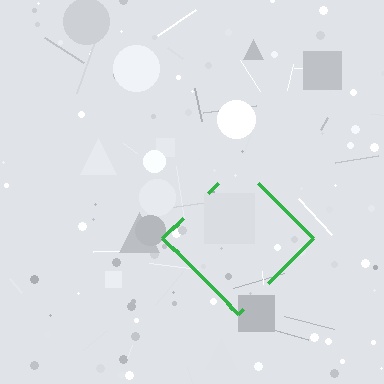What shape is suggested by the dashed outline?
The dashed outline suggests a diamond.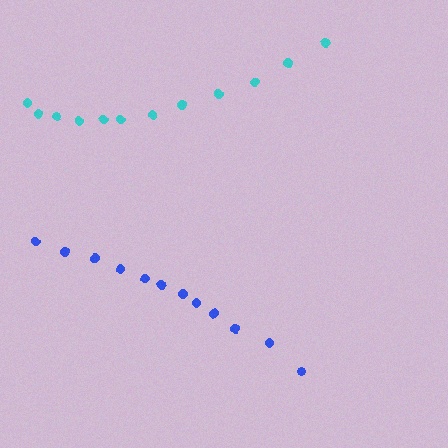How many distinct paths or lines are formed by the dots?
There are 2 distinct paths.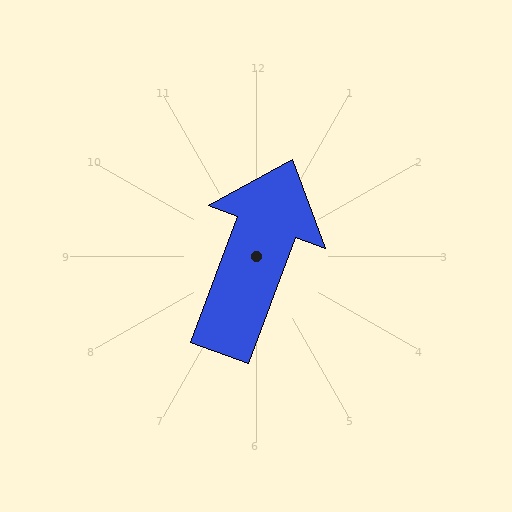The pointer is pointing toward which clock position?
Roughly 1 o'clock.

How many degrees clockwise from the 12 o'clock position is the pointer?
Approximately 20 degrees.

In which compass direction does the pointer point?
North.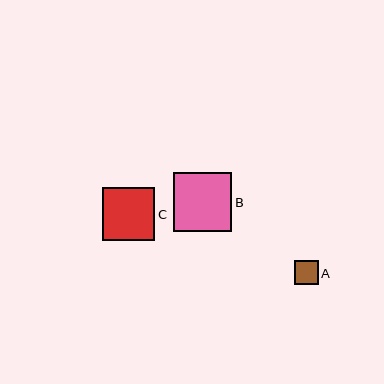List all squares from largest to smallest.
From largest to smallest: B, C, A.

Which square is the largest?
Square B is the largest with a size of approximately 58 pixels.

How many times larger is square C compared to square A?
Square C is approximately 2.2 times the size of square A.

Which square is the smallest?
Square A is the smallest with a size of approximately 24 pixels.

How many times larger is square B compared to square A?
Square B is approximately 2.4 times the size of square A.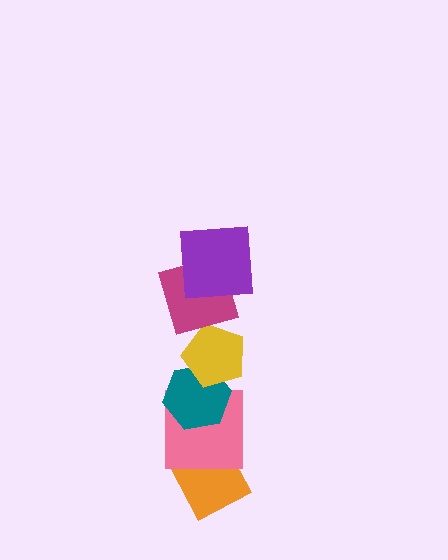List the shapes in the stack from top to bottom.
From top to bottom: the purple square, the magenta square, the yellow pentagon, the teal hexagon, the pink square, the orange diamond.